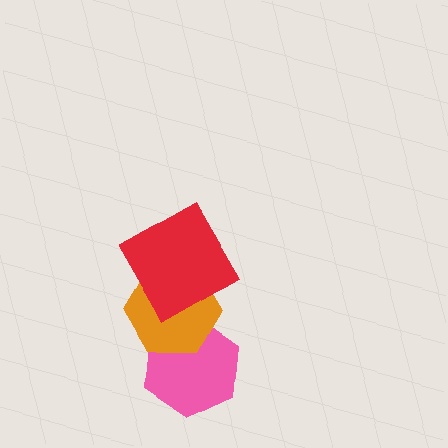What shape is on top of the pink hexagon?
The orange hexagon is on top of the pink hexagon.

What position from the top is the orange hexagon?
The orange hexagon is 2nd from the top.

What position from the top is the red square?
The red square is 1st from the top.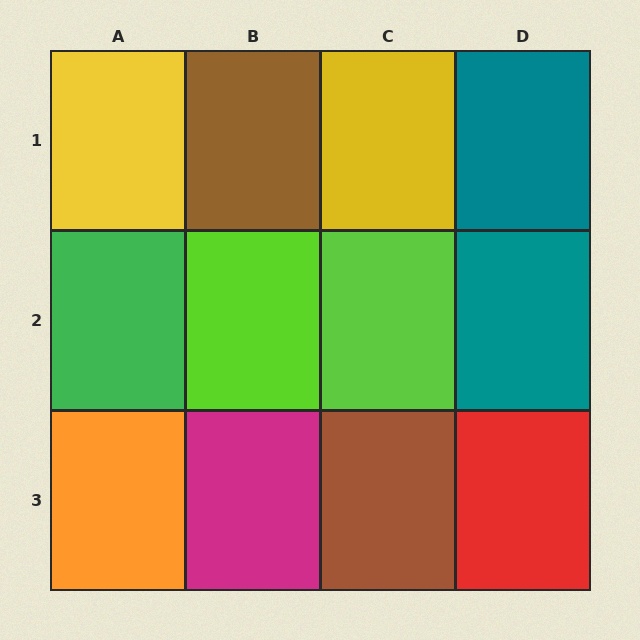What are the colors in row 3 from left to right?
Orange, magenta, brown, red.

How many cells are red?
1 cell is red.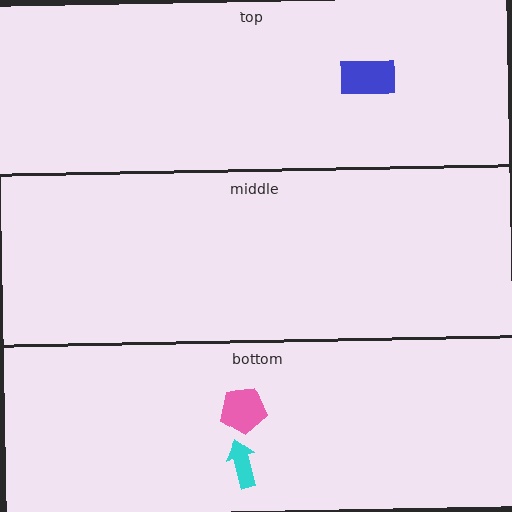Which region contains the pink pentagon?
The bottom region.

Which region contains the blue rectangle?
The top region.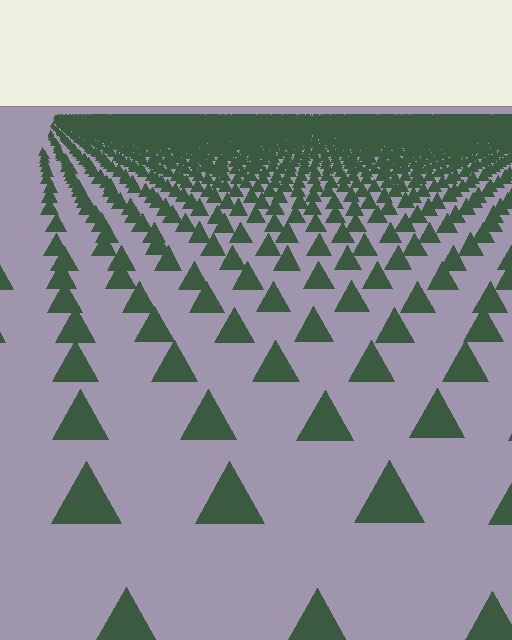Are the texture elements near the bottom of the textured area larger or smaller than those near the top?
Larger. Near the bottom, elements are closer to the viewer and appear at a bigger on-screen size.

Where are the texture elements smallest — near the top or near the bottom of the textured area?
Near the top.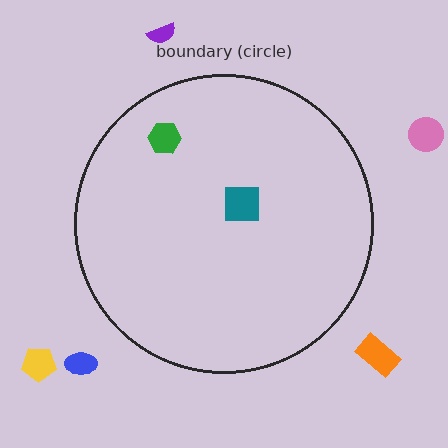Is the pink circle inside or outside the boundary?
Outside.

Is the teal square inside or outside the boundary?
Inside.